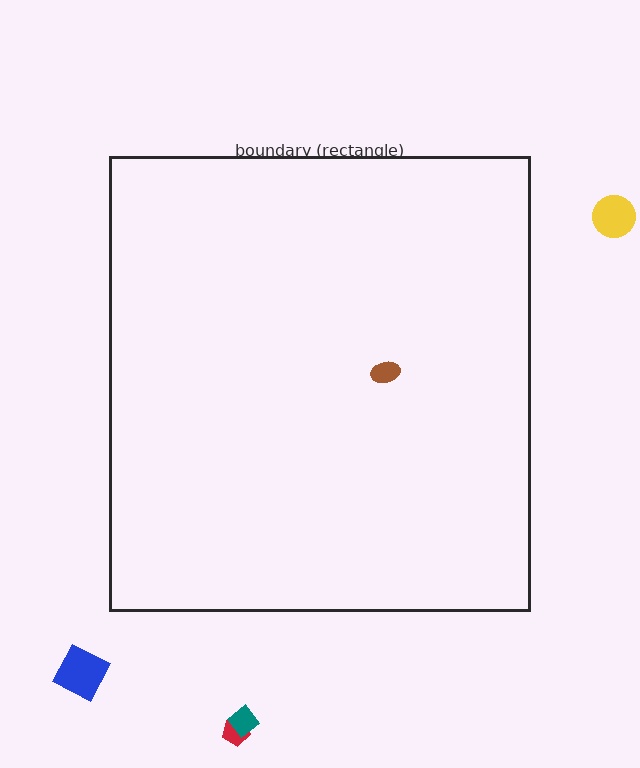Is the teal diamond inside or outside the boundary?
Outside.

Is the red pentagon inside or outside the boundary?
Outside.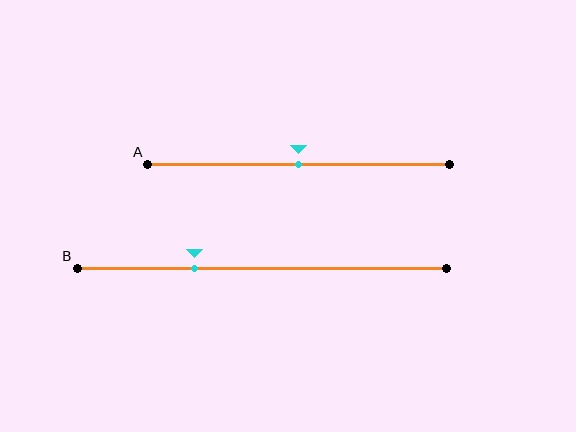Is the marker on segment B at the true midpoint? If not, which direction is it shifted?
No, the marker on segment B is shifted to the left by about 18% of the segment length.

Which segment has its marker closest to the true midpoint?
Segment A has its marker closest to the true midpoint.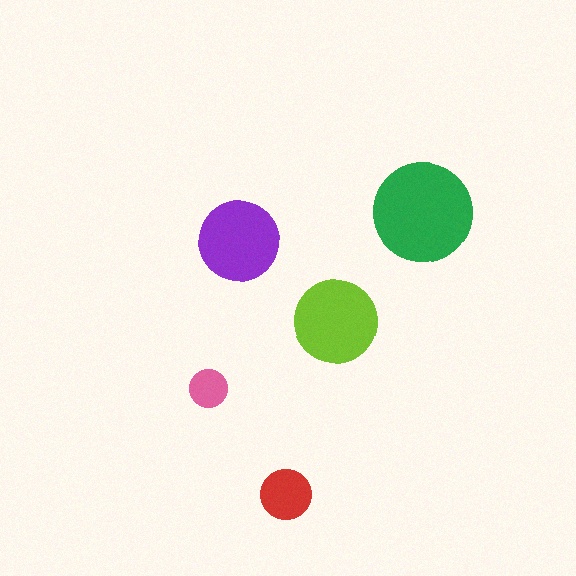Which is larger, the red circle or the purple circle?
The purple one.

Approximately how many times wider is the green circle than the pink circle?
About 2.5 times wider.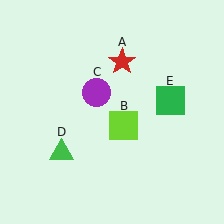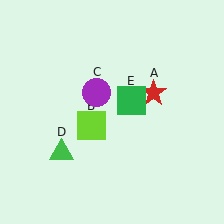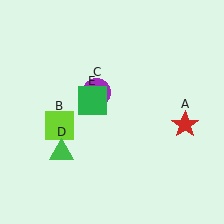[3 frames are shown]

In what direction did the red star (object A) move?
The red star (object A) moved down and to the right.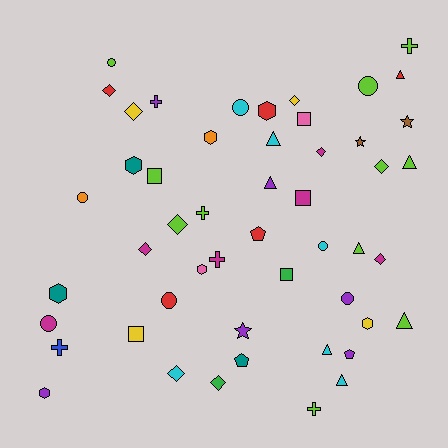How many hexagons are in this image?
There are 7 hexagons.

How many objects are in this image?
There are 50 objects.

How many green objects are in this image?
There are 2 green objects.